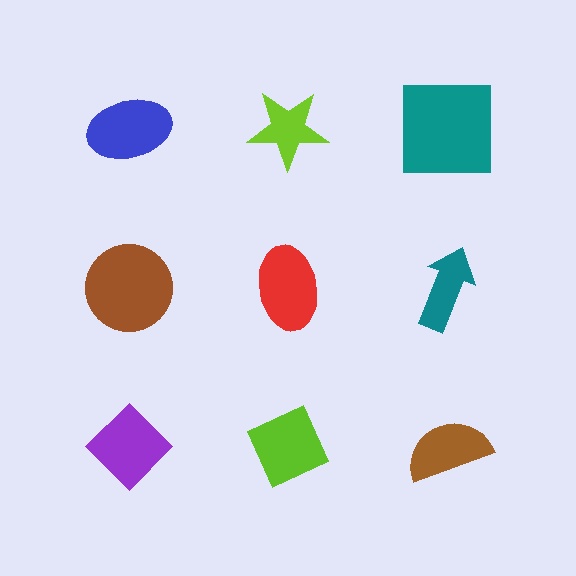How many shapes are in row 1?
3 shapes.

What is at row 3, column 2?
A lime diamond.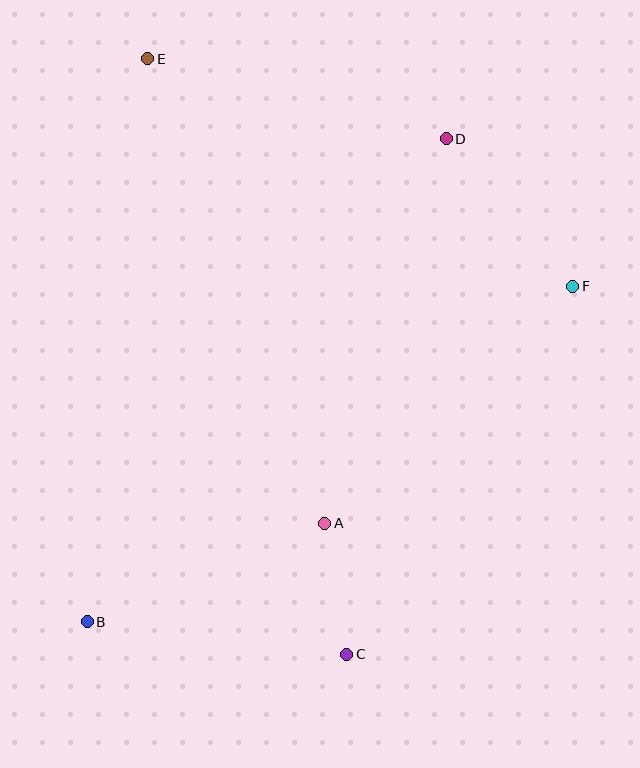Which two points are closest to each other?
Points A and C are closest to each other.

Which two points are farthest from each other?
Points C and E are farthest from each other.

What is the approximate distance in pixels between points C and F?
The distance between C and F is approximately 432 pixels.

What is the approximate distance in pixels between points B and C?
The distance between B and C is approximately 262 pixels.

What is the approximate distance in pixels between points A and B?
The distance between A and B is approximately 257 pixels.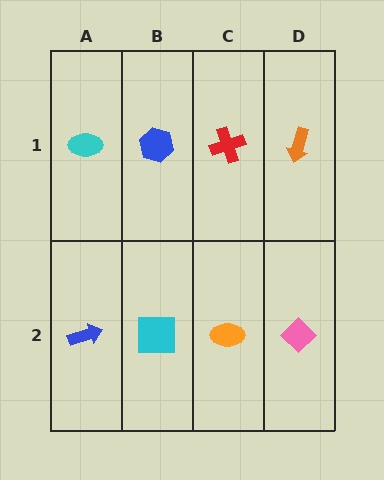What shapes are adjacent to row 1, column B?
A cyan square (row 2, column B), a cyan ellipse (row 1, column A), a red cross (row 1, column C).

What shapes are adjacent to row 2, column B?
A blue hexagon (row 1, column B), a blue arrow (row 2, column A), an orange ellipse (row 2, column C).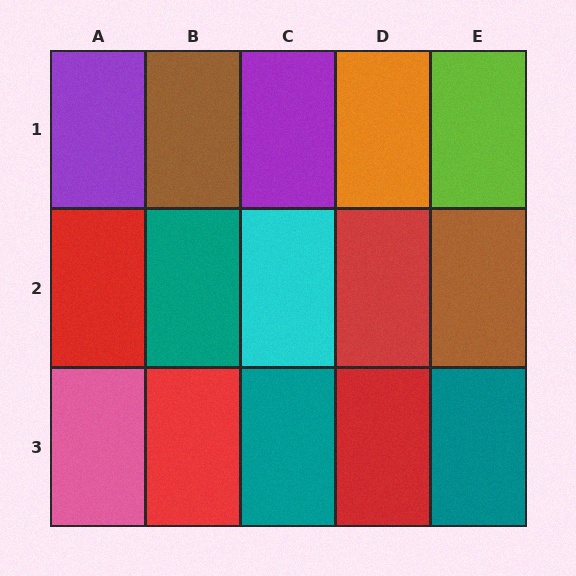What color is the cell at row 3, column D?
Red.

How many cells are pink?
1 cell is pink.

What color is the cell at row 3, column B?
Red.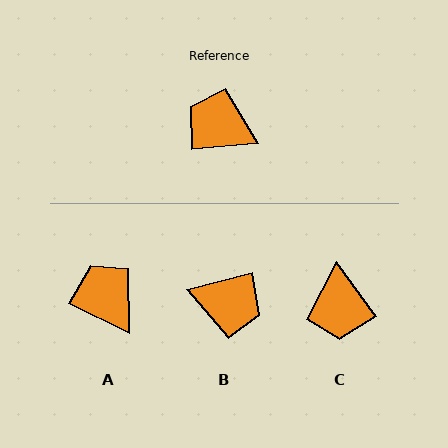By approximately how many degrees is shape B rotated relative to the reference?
Approximately 171 degrees clockwise.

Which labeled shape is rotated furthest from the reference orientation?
B, about 171 degrees away.